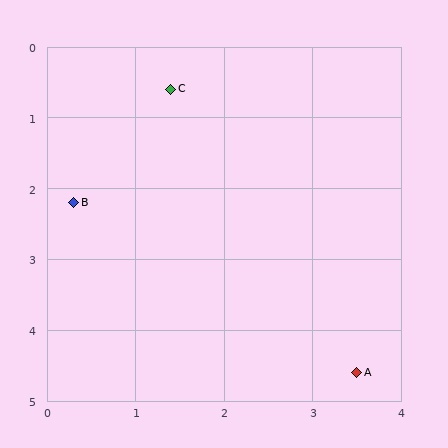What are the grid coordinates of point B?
Point B is at approximately (0.3, 2.2).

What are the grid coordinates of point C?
Point C is at approximately (1.4, 0.6).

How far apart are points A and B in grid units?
Points A and B are about 4.0 grid units apart.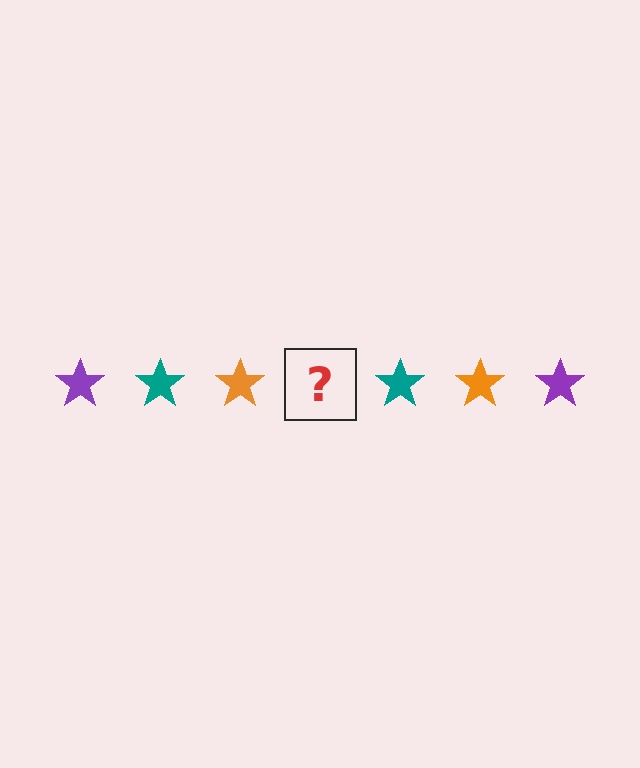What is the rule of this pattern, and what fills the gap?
The rule is that the pattern cycles through purple, teal, orange stars. The gap should be filled with a purple star.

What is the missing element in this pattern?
The missing element is a purple star.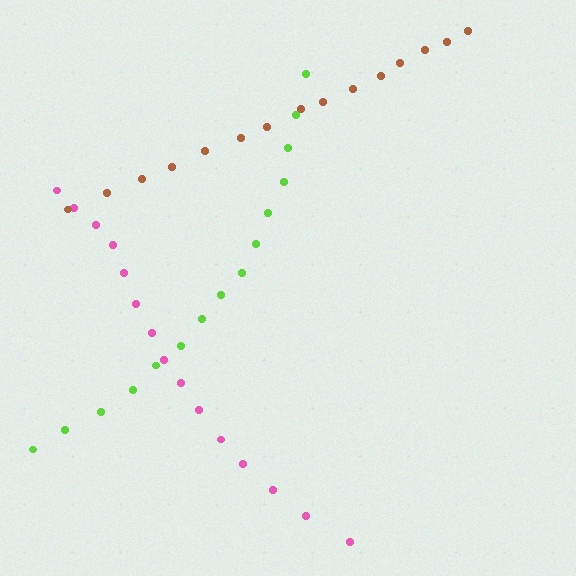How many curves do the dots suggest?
There are 3 distinct paths.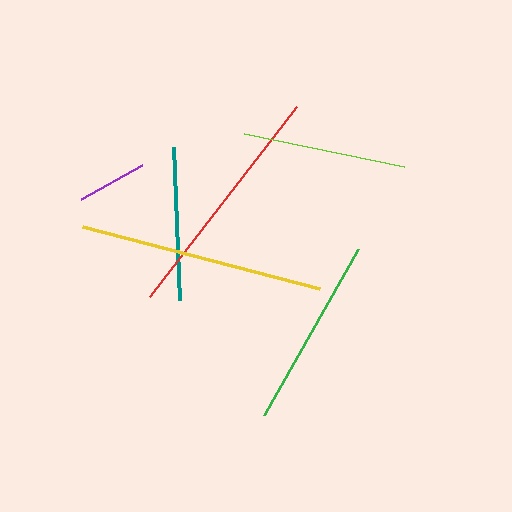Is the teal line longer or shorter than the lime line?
The lime line is longer than the teal line.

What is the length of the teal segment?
The teal segment is approximately 152 pixels long.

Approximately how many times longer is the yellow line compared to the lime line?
The yellow line is approximately 1.5 times the length of the lime line.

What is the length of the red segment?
The red segment is approximately 240 pixels long.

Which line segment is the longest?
The yellow line is the longest at approximately 244 pixels.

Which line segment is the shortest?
The purple line is the shortest at approximately 70 pixels.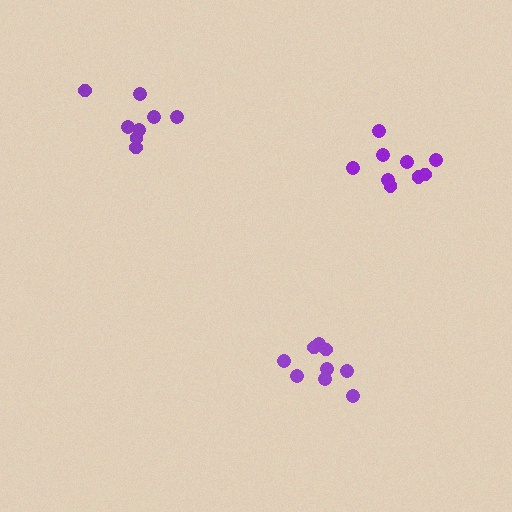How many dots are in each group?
Group 1: 8 dots, Group 2: 9 dots, Group 3: 9 dots (26 total).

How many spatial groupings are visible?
There are 3 spatial groupings.